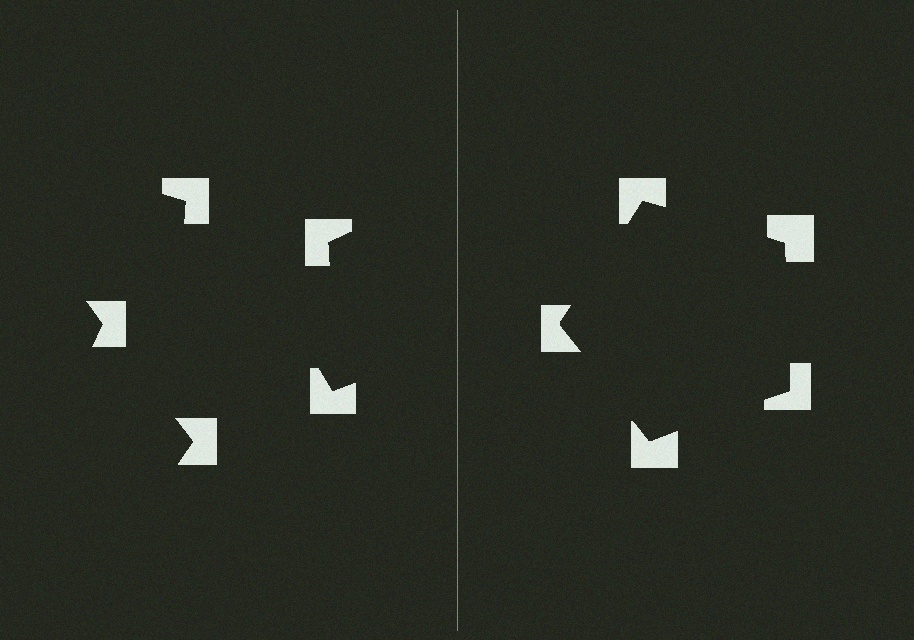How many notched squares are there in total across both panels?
10 — 5 on each side.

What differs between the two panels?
The notched squares are positioned identically on both sides; only the wedge orientations differ. On the right they align to a pentagon; on the left they are misaligned.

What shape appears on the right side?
An illusory pentagon.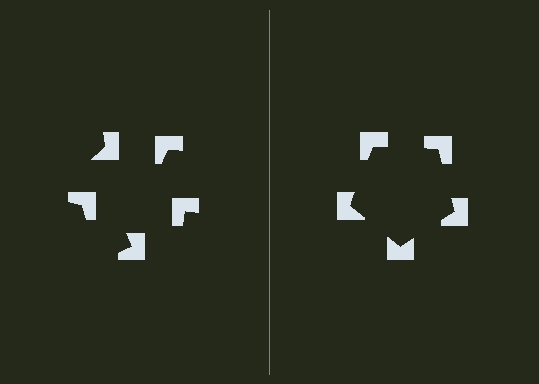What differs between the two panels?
The notched squares are positioned identically on both sides; only the wedge orientations differ. On the right they align to a pentagon; on the left they are misaligned.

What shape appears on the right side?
An illusory pentagon.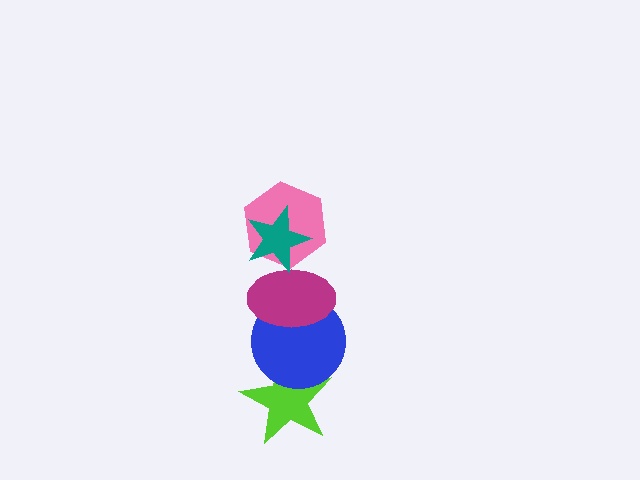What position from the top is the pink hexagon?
The pink hexagon is 2nd from the top.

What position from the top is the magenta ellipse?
The magenta ellipse is 3rd from the top.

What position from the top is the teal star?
The teal star is 1st from the top.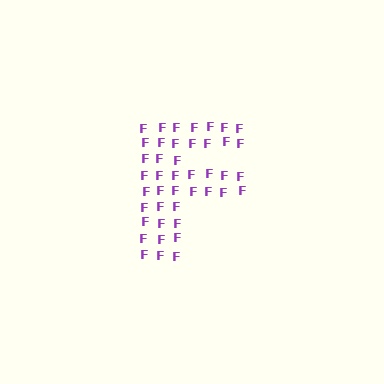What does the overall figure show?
The overall figure shows the letter F.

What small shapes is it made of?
It is made of small letter F's.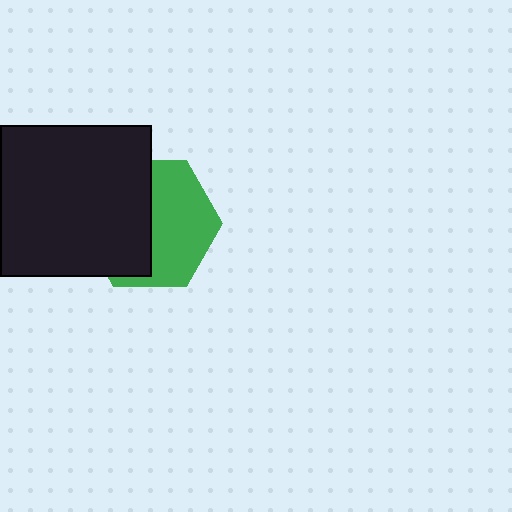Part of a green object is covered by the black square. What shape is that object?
It is a hexagon.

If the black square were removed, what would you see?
You would see the complete green hexagon.